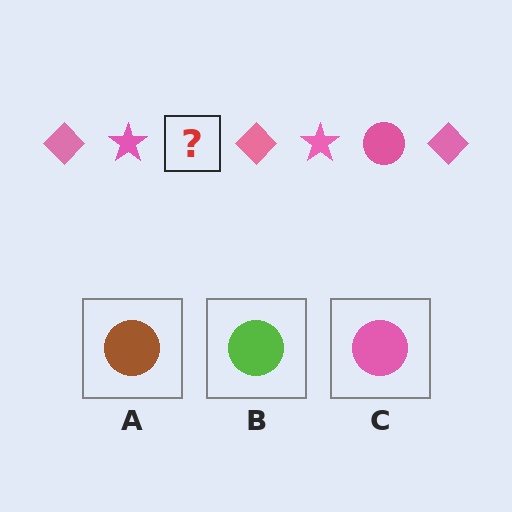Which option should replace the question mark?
Option C.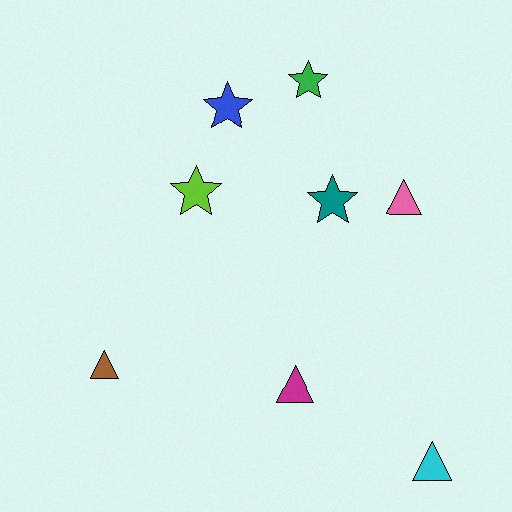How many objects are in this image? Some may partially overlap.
There are 8 objects.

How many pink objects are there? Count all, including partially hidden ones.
There is 1 pink object.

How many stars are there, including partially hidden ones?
There are 4 stars.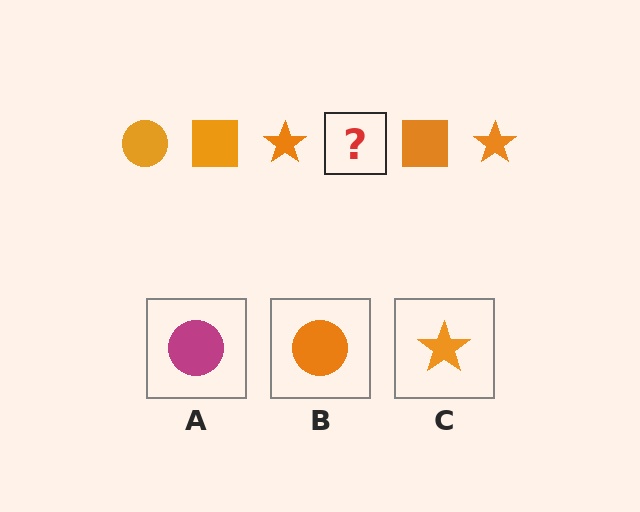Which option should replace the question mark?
Option B.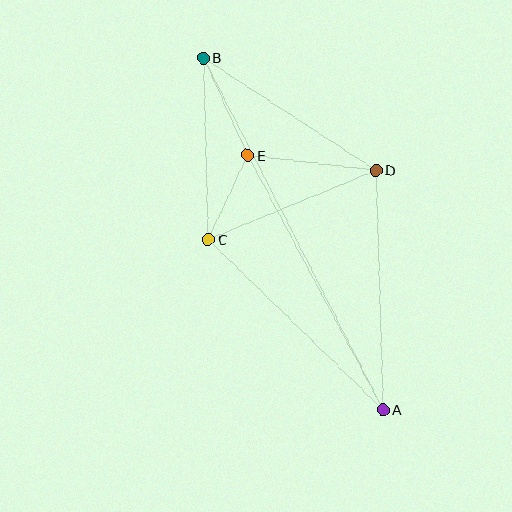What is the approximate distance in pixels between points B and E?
The distance between B and E is approximately 107 pixels.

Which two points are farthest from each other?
Points A and B are farthest from each other.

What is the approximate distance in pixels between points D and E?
The distance between D and E is approximately 129 pixels.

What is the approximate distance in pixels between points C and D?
The distance between C and D is approximately 181 pixels.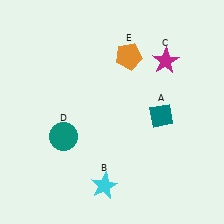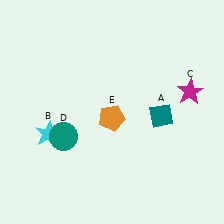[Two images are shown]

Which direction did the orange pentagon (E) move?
The orange pentagon (E) moved down.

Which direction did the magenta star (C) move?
The magenta star (C) moved down.